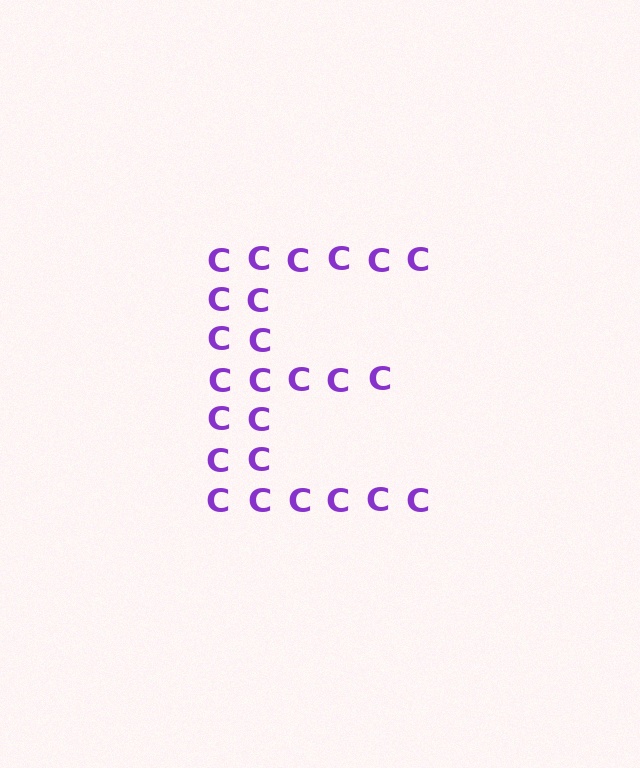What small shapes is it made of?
It is made of small letter C's.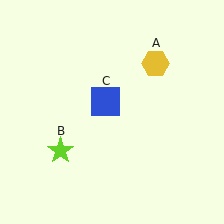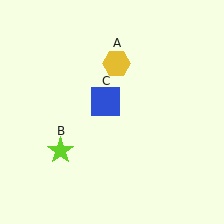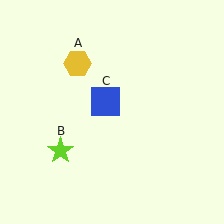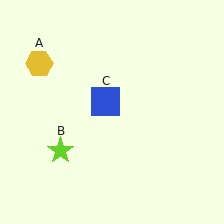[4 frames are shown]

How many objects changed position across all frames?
1 object changed position: yellow hexagon (object A).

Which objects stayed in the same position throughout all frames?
Lime star (object B) and blue square (object C) remained stationary.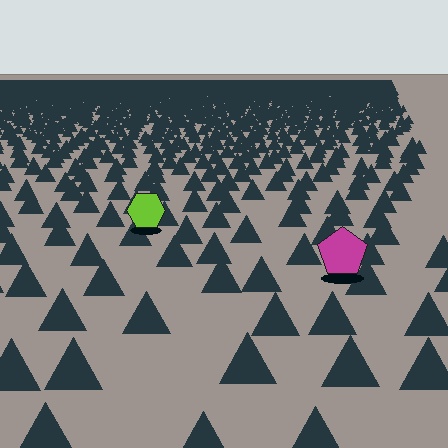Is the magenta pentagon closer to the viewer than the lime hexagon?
Yes. The magenta pentagon is closer — you can tell from the texture gradient: the ground texture is coarser near it.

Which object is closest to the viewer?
The magenta pentagon is closest. The texture marks near it are larger and more spread out.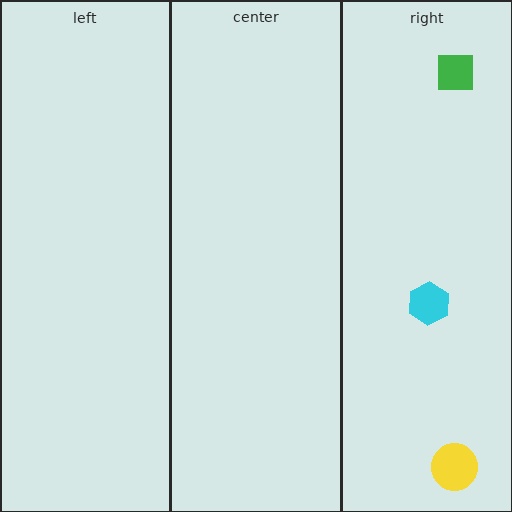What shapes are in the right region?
The yellow circle, the cyan hexagon, the green square.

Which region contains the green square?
The right region.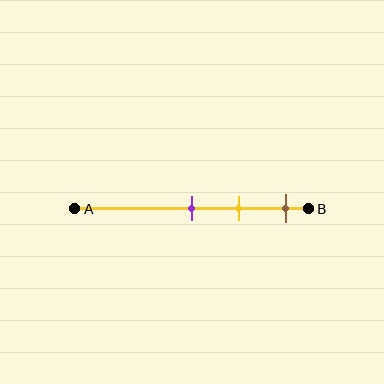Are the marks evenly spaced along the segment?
Yes, the marks are approximately evenly spaced.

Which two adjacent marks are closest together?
The purple and yellow marks are the closest adjacent pair.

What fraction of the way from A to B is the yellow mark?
The yellow mark is approximately 70% (0.7) of the way from A to B.